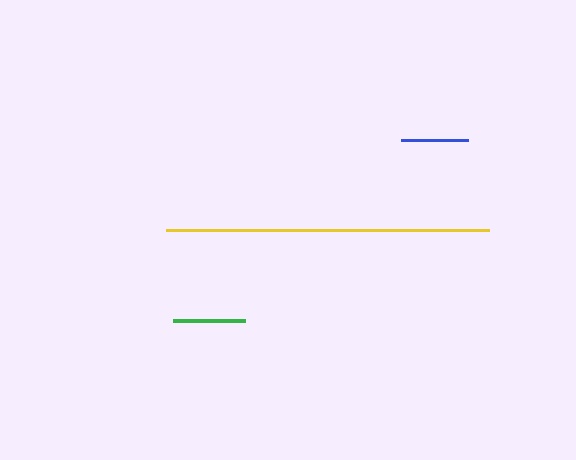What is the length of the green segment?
The green segment is approximately 72 pixels long.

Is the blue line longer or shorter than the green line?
The green line is longer than the blue line.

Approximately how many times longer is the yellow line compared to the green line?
The yellow line is approximately 4.5 times the length of the green line.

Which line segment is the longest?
The yellow line is the longest at approximately 323 pixels.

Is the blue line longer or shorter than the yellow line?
The yellow line is longer than the blue line.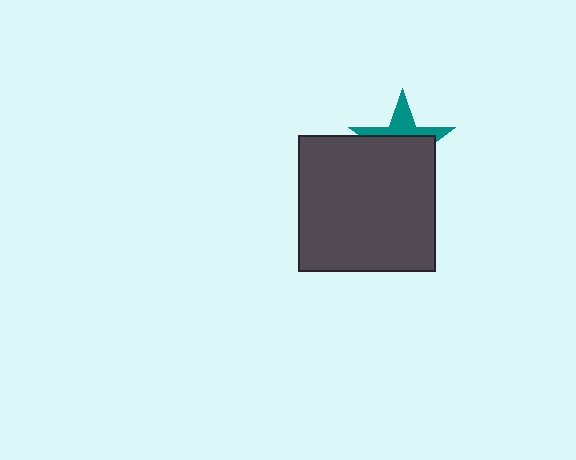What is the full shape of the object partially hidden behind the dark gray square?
The partially hidden object is a teal star.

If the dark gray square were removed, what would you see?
You would see the complete teal star.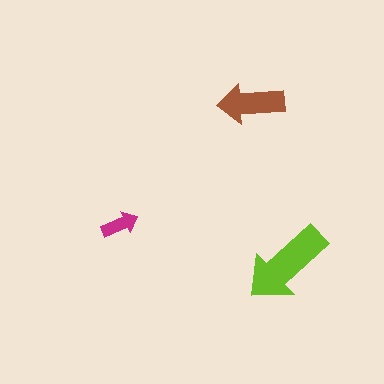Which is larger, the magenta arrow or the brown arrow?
The brown one.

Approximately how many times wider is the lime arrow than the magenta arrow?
About 2.5 times wider.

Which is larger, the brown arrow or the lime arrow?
The lime one.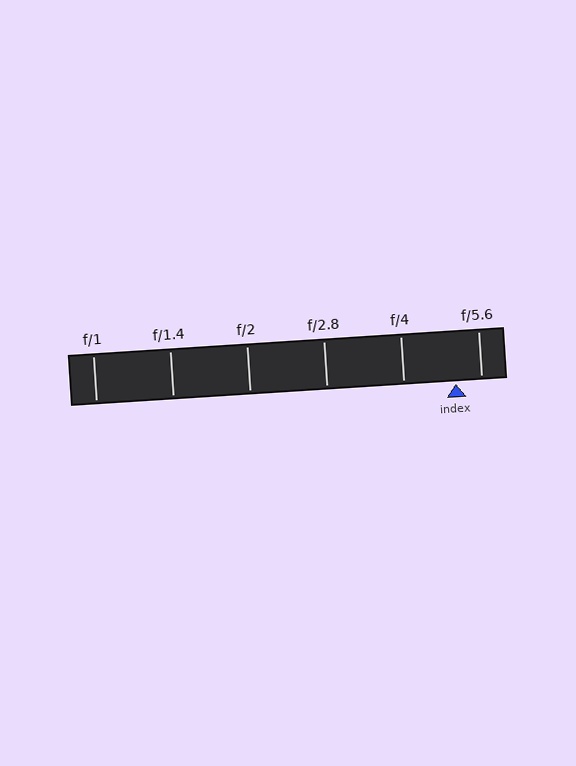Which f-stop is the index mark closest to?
The index mark is closest to f/5.6.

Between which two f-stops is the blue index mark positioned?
The index mark is between f/4 and f/5.6.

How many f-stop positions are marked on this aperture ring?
There are 6 f-stop positions marked.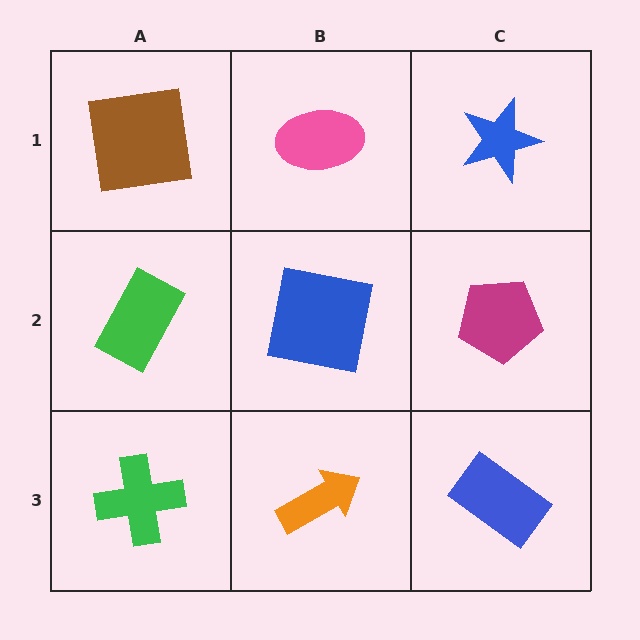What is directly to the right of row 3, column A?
An orange arrow.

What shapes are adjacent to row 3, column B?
A blue square (row 2, column B), a green cross (row 3, column A), a blue rectangle (row 3, column C).